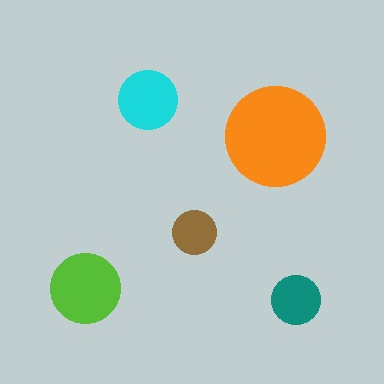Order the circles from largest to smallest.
the orange one, the lime one, the cyan one, the teal one, the brown one.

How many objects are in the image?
There are 5 objects in the image.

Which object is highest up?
The cyan circle is topmost.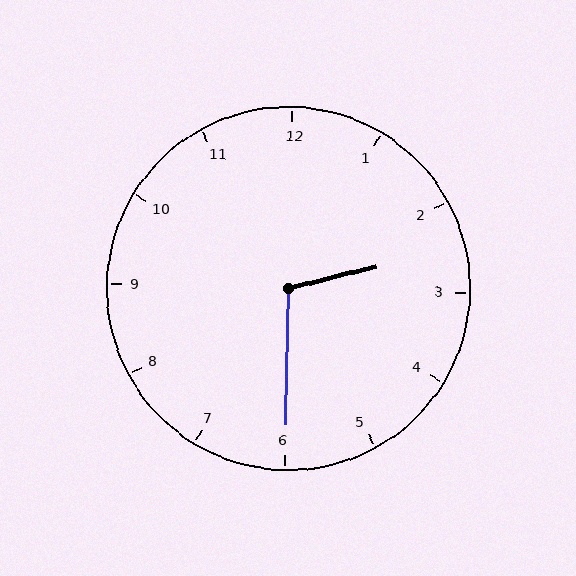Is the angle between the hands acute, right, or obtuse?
It is obtuse.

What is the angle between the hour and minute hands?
Approximately 105 degrees.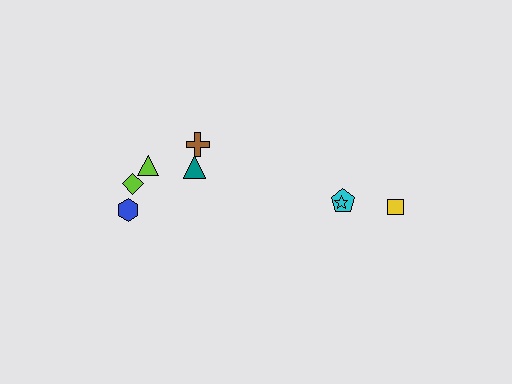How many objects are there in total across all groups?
There are 8 objects.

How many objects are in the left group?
There are 5 objects.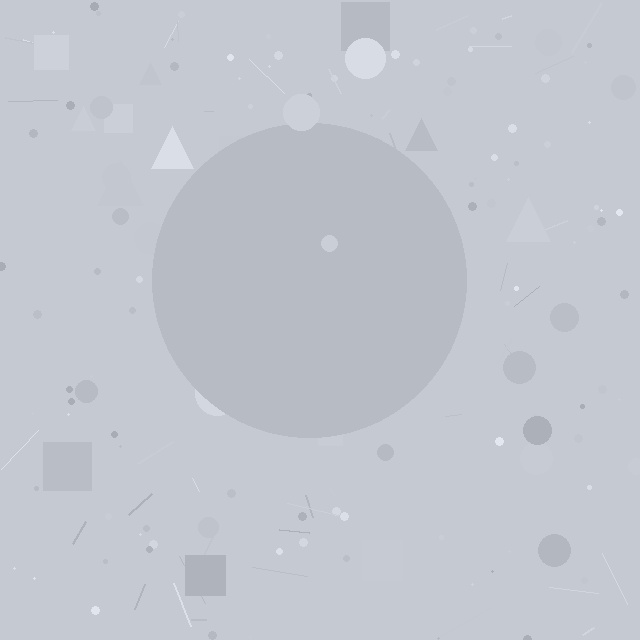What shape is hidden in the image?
A circle is hidden in the image.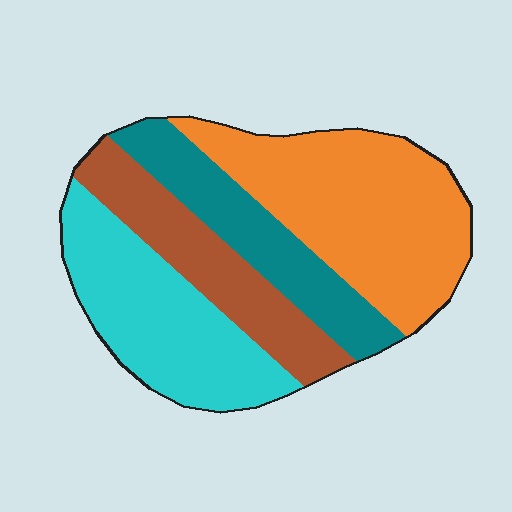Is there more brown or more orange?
Orange.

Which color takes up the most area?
Orange, at roughly 35%.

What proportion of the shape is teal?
Teal takes up about one fifth (1/5) of the shape.